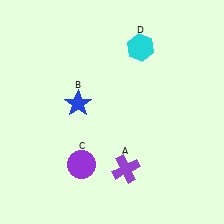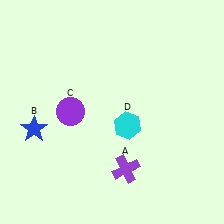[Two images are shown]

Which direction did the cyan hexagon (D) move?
The cyan hexagon (D) moved down.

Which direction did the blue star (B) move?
The blue star (B) moved left.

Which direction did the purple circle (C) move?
The purple circle (C) moved up.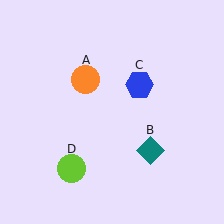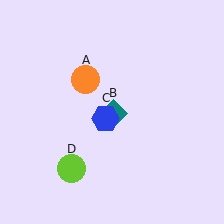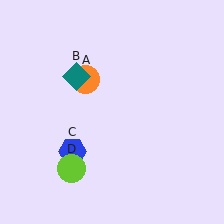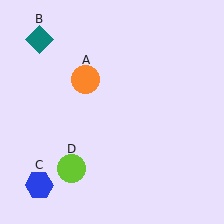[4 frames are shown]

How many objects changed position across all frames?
2 objects changed position: teal diamond (object B), blue hexagon (object C).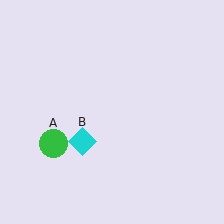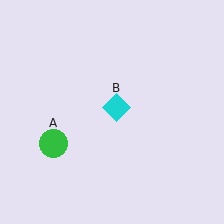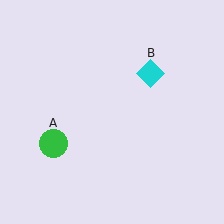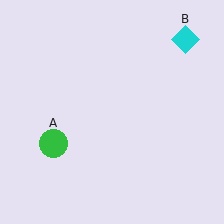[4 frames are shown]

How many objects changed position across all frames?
1 object changed position: cyan diamond (object B).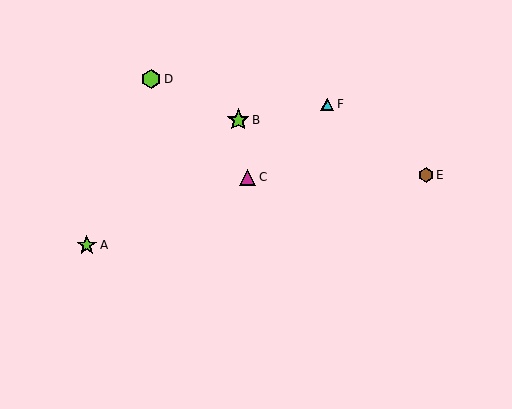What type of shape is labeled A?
Shape A is a lime star.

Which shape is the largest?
The lime star (labeled B) is the largest.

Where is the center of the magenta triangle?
The center of the magenta triangle is at (248, 177).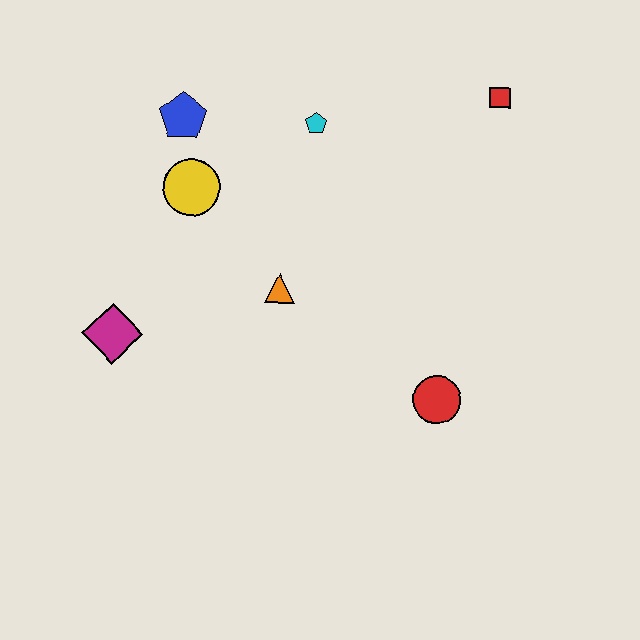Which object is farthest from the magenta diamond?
The red square is farthest from the magenta diamond.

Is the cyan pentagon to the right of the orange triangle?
Yes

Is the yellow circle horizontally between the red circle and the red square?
No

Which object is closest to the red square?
The cyan pentagon is closest to the red square.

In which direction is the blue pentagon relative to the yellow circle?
The blue pentagon is above the yellow circle.